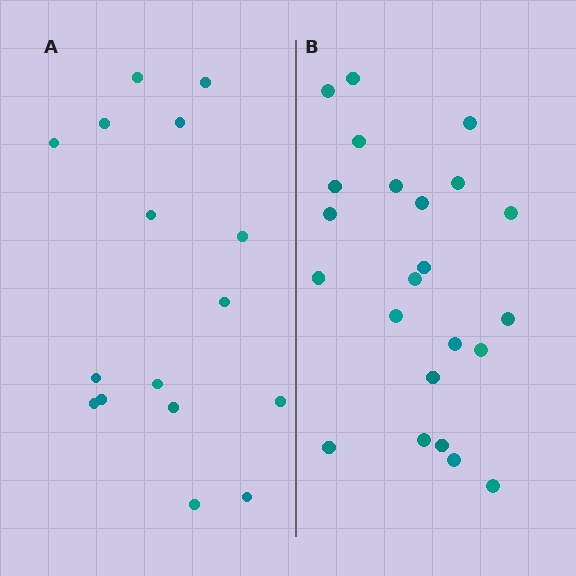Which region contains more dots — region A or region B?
Region B (the right region) has more dots.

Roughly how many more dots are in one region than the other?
Region B has roughly 8 or so more dots than region A.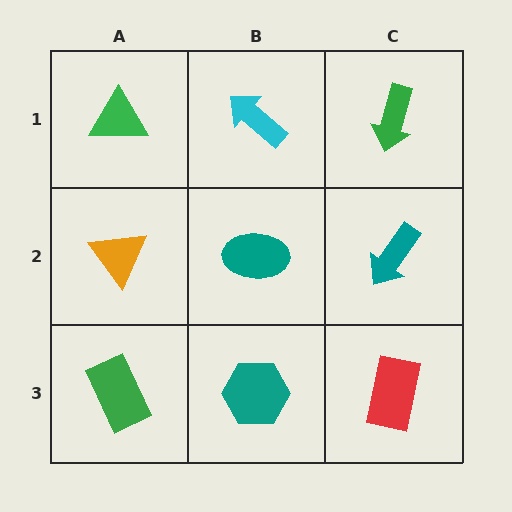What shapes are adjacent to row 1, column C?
A teal arrow (row 2, column C), a cyan arrow (row 1, column B).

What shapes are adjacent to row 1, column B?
A teal ellipse (row 2, column B), a green triangle (row 1, column A), a green arrow (row 1, column C).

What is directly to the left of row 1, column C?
A cyan arrow.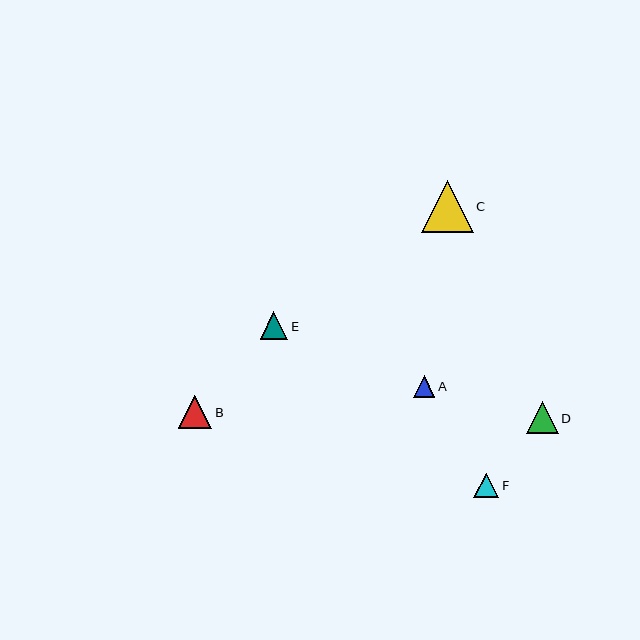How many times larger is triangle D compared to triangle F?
Triangle D is approximately 1.3 times the size of triangle F.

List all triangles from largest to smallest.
From largest to smallest: C, B, D, E, F, A.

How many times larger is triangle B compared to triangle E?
Triangle B is approximately 1.2 times the size of triangle E.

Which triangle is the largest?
Triangle C is the largest with a size of approximately 52 pixels.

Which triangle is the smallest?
Triangle A is the smallest with a size of approximately 22 pixels.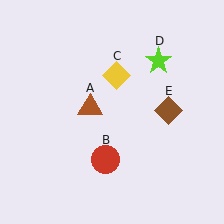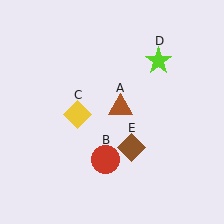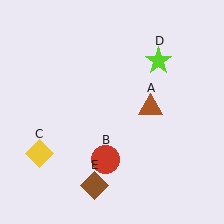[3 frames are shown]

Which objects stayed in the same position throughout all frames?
Red circle (object B) and lime star (object D) remained stationary.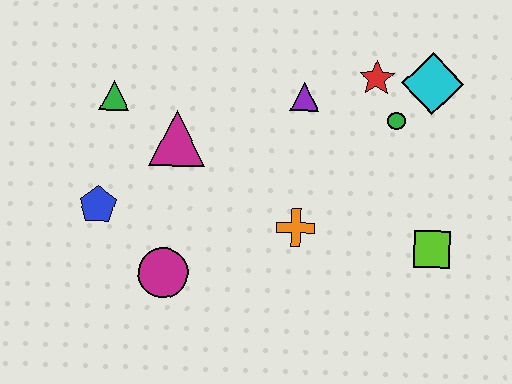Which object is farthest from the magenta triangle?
The lime square is farthest from the magenta triangle.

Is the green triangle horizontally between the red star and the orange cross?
No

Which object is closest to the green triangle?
The magenta triangle is closest to the green triangle.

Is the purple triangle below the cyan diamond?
Yes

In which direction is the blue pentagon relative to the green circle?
The blue pentagon is to the left of the green circle.